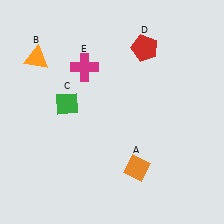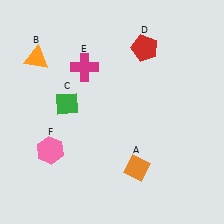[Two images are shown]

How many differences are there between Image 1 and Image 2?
There is 1 difference between the two images.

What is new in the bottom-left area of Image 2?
A pink hexagon (F) was added in the bottom-left area of Image 2.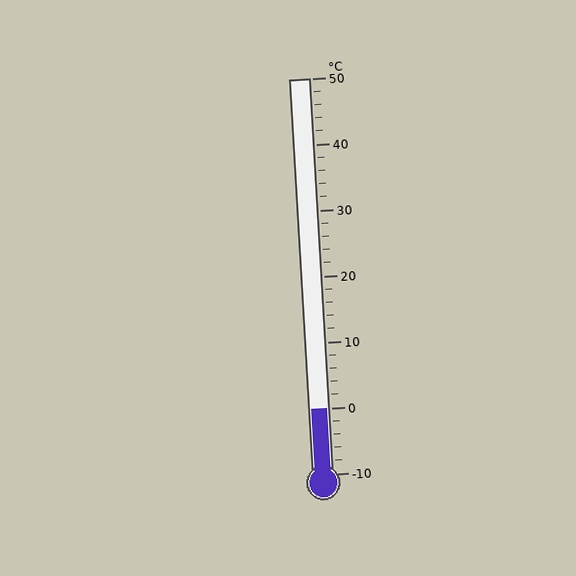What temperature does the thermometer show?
The thermometer shows approximately 0°C.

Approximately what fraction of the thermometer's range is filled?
The thermometer is filled to approximately 15% of its range.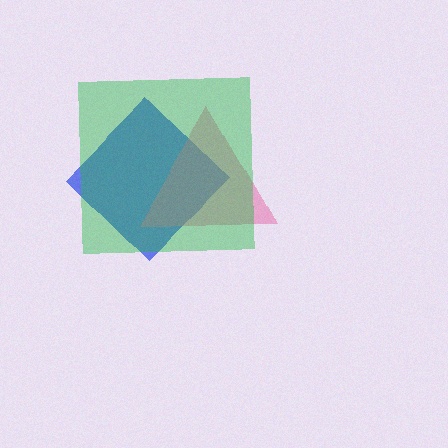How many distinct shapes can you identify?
There are 3 distinct shapes: a blue diamond, a pink triangle, a green square.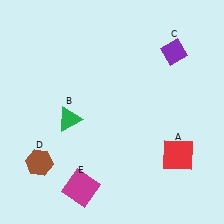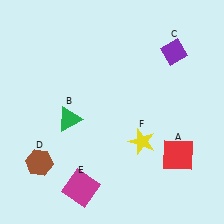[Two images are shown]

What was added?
A yellow star (F) was added in Image 2.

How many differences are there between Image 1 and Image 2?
There is 1 difference between the two images.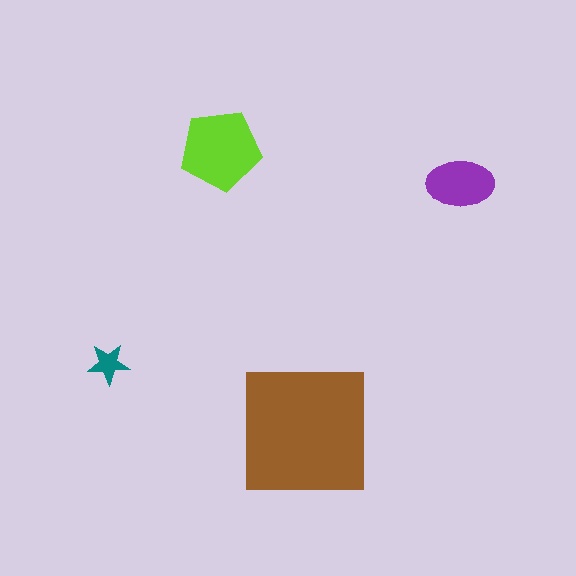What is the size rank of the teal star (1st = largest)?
4th.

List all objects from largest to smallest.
The brown square, the lime pentagon, the purple ellipse, the teal star.